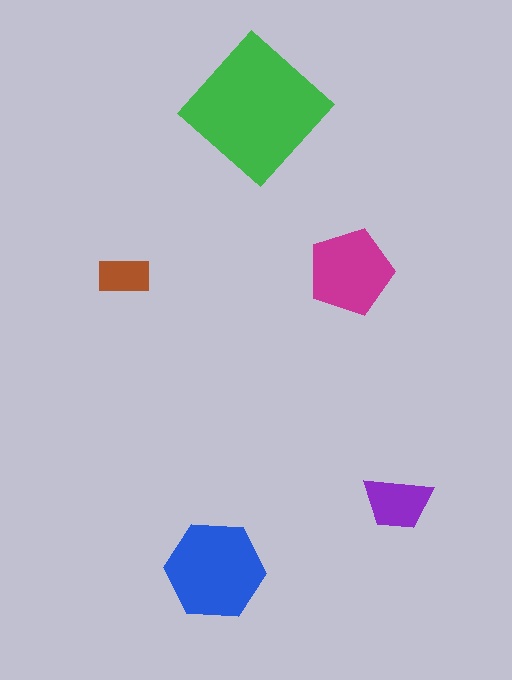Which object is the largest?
The green diamond.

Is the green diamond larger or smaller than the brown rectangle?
Larger.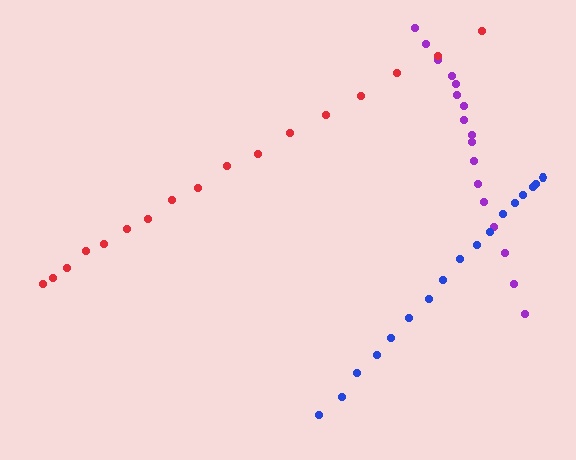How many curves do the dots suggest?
There are 3 distinct paths.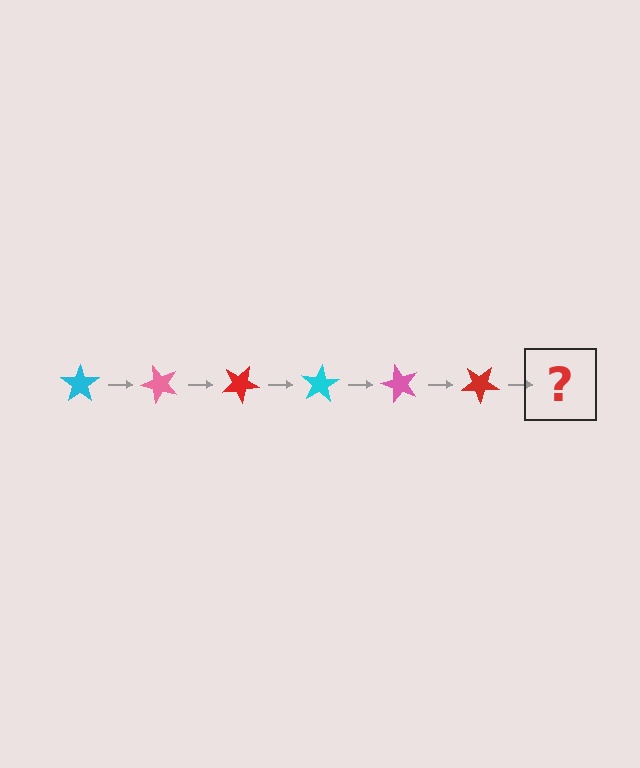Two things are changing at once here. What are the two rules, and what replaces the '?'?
The two rules are that it rotates 50 degrees each step and the color cycles through cyan, pink, and red. The '?' should be a cyan star, rotated 300 degrees from the start.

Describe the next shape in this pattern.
It should be a cyan star, rotated 300 degrees from the start.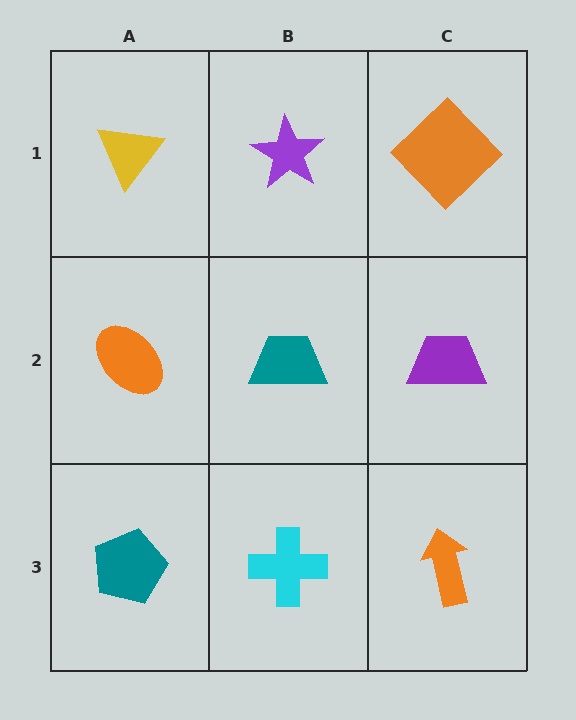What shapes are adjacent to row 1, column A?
An orange ellipse (row 2, column A), a purple star (row 1, column B).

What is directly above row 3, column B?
A teal trapezoid.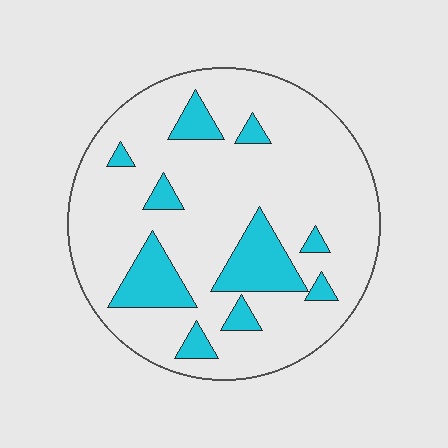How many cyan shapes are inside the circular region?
10.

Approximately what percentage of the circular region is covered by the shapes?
Approximately 20%.